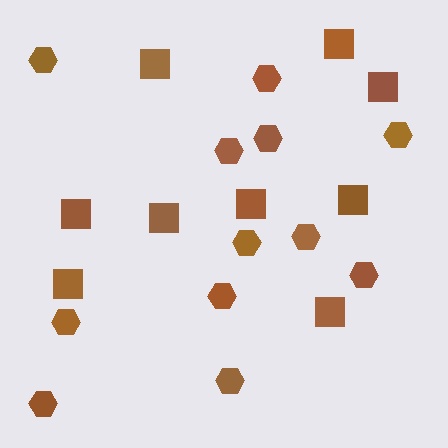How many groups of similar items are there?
There are 2 groups: one group of squares (9) and one group of hexagons (12).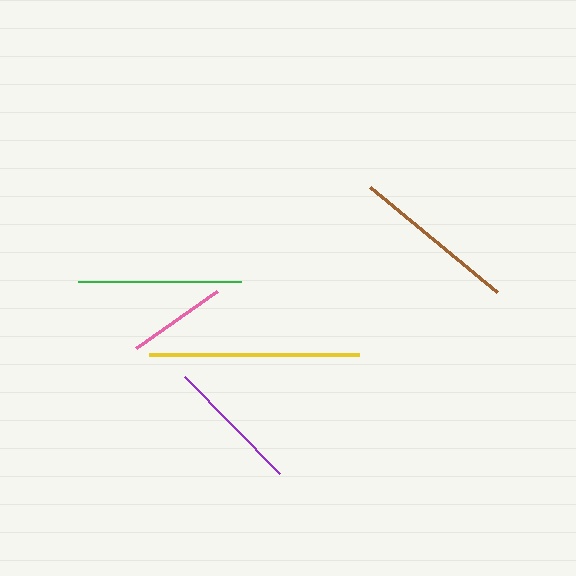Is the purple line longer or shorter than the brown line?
The brown line is longer than the purple line.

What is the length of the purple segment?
The purple segment is approximately 136 pixels long.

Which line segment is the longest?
The yellow line is the longest at approximately 210 pixels.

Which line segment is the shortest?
The pink line is the shortest at approximately 98 pixels.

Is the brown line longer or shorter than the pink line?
The brown line is longer than the pink line.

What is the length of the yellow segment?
The yellow segment is approximately 210 pixels long.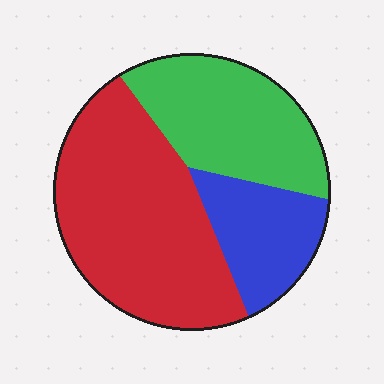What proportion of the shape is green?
Green covers about 30% of the shape.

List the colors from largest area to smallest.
From largest to smallest: red, green, blue.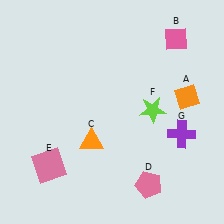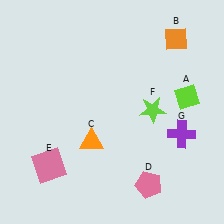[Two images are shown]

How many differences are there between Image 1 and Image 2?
There are 2 differences between the two images.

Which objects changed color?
A changed from orange to lime. B changed from pink to orange.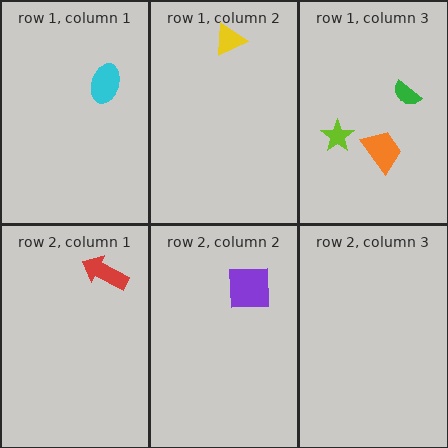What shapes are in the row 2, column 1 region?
The red arrow.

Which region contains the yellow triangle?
The row 1, column 2 region.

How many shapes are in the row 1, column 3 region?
3.